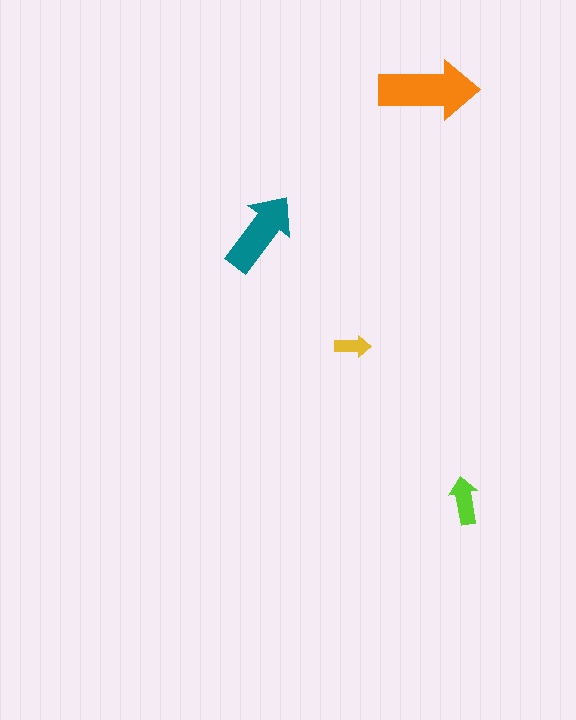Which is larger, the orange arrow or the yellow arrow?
The orange one.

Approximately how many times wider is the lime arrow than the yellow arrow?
About 1.5 times wider.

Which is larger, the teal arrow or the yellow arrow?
The teal one.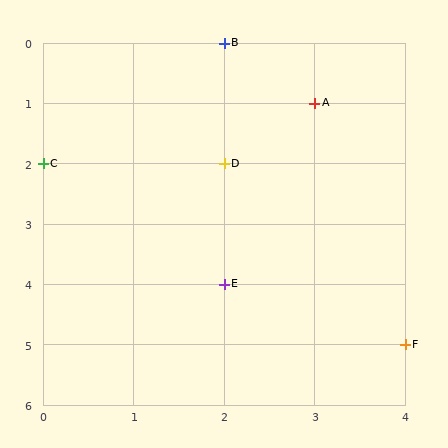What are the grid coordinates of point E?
Point E is at grid coordinates (2, 4).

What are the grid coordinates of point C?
Point C is at grid coordinates (0, 2).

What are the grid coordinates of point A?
Point A is at grid coordinates (3, 1).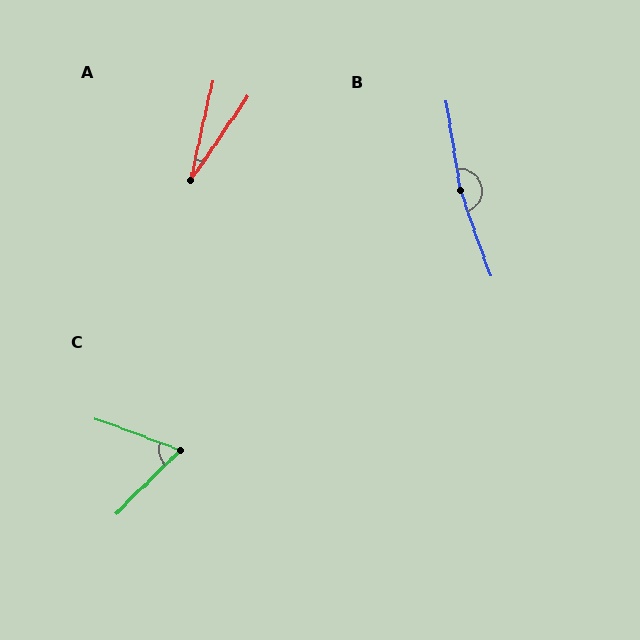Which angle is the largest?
B, at approximately 169 degrees.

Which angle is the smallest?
A, at approximately 22 degrees.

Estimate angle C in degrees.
Approximately 65 degrees.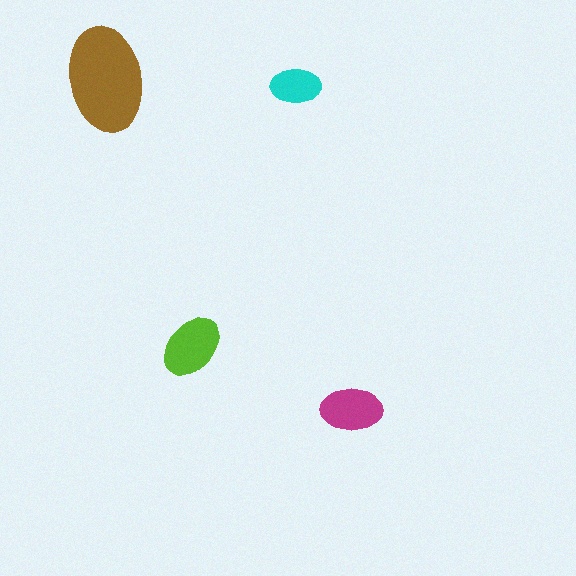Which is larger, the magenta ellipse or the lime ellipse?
The lime one.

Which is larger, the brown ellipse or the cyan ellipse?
The brown one.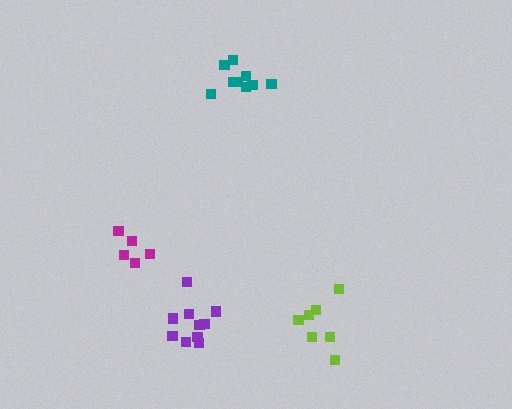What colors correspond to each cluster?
The clusters are colored: lime, teal, purple, magenta.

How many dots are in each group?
Group 1: 7 dots, Group 2: 9 dots, Group 3: 10 dots, Group 4: 5 dots (31 total).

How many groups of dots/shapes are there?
There are 4 groups.